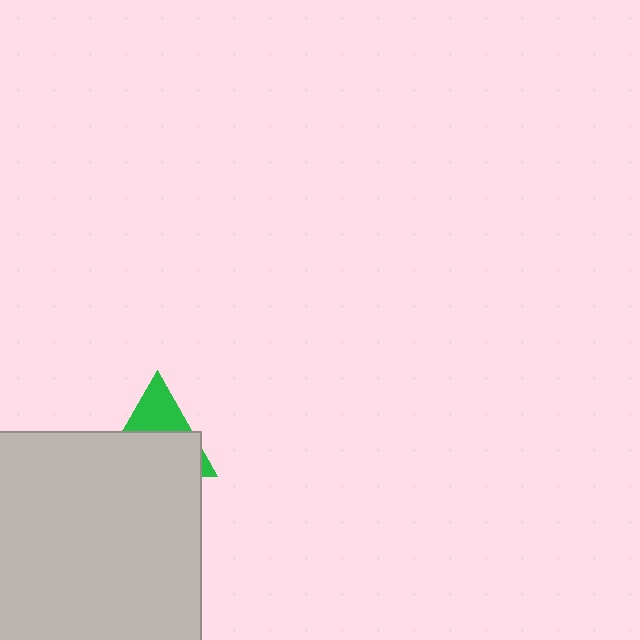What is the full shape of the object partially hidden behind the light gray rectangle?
The partially hidden object is a green triangle.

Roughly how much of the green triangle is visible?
A small part of it is visible (roughly 37%).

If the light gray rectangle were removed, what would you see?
You would see the complete green triangle.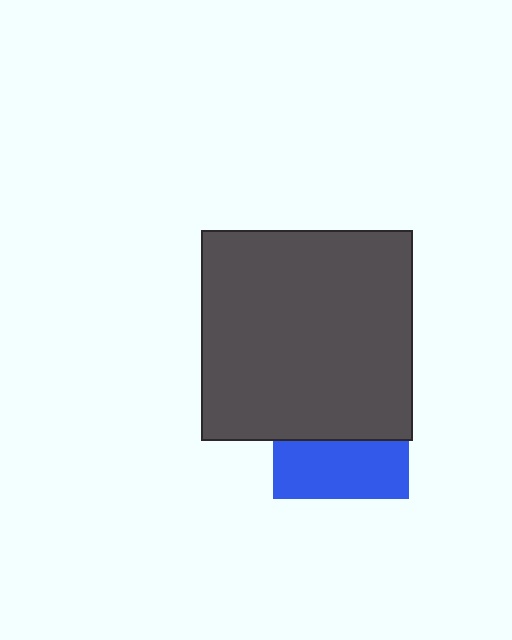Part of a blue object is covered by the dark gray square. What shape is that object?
It is a square.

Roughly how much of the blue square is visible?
A small part of it is visible (roughly 43%).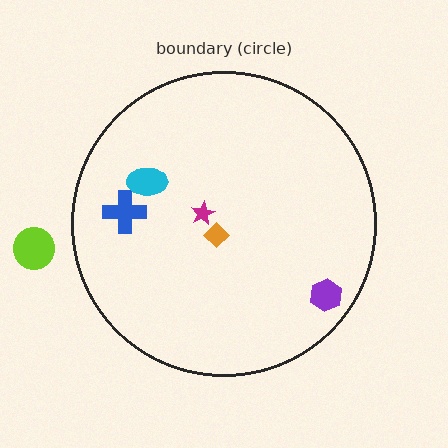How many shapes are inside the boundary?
5 inside, 1 outside.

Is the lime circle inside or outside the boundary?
Outside.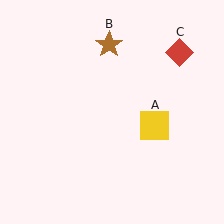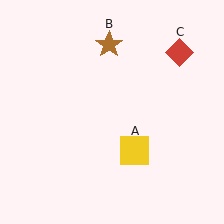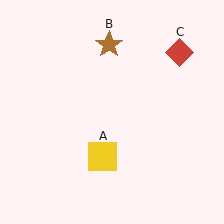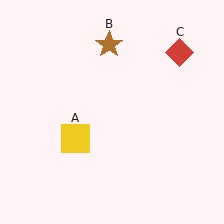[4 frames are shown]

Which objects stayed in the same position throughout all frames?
Brown star (object B) and red diamond (object C) remained stationary.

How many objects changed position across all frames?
1 object changed position: yellow square (object A).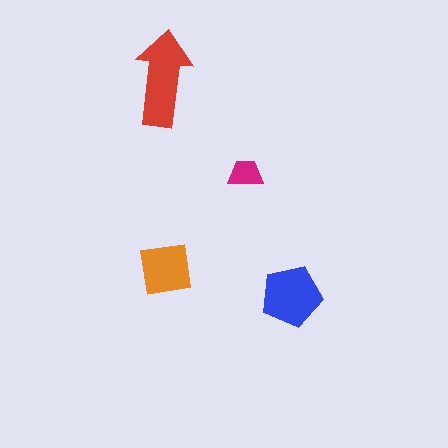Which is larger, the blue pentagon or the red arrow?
The red arrow.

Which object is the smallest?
The magenta trapezoid.